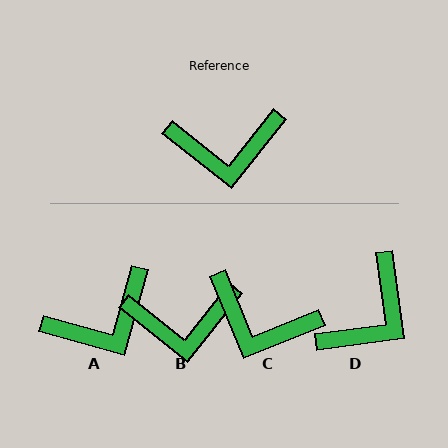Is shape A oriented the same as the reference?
No, it is off by about 23 degrees.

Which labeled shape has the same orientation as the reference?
B.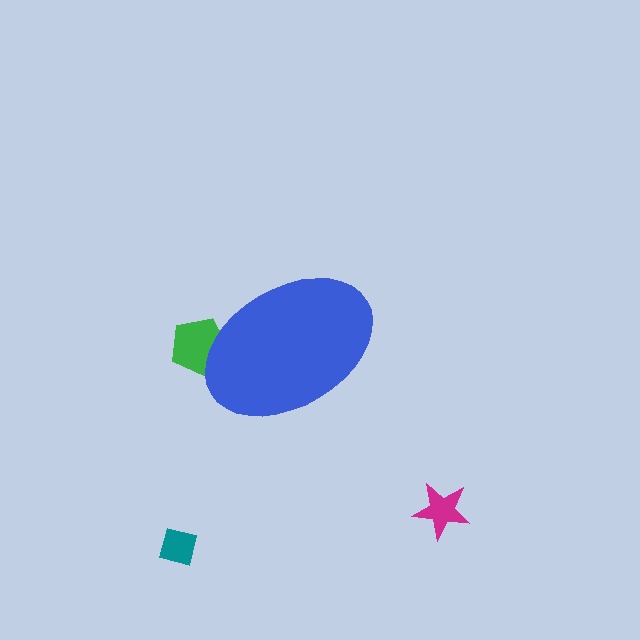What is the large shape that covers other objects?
A blue ellipse.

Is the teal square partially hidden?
No, the teal square is fully visible.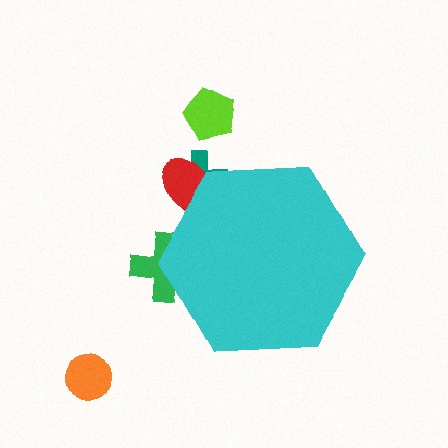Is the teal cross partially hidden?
Yes, the teal cross is partially hidden behind the cyan hexagon.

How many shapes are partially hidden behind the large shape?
3 shapes are partially hidden.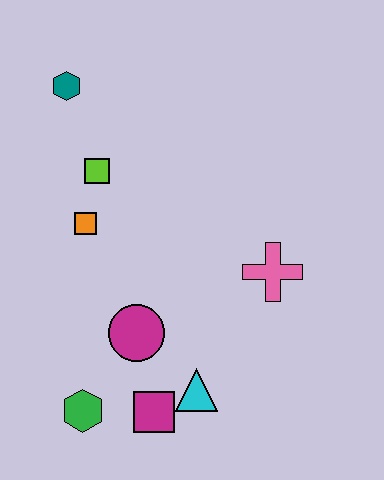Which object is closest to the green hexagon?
The magenta square is closest to the green hexagon.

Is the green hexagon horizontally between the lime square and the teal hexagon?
Yes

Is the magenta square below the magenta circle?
Yes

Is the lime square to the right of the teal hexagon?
Yes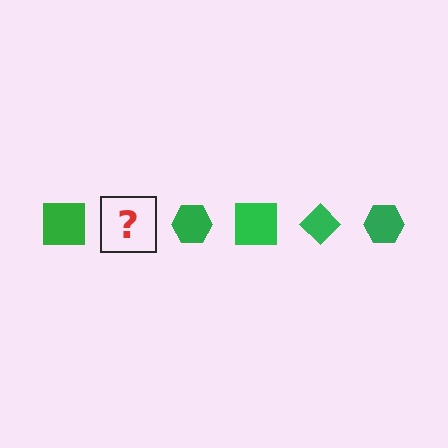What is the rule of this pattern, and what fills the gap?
The rule is that the pattern cycles through square, diamond, hexagon shapes in green. The gap should be filled with a green diamond.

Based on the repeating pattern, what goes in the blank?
The blank should be a green diamond.